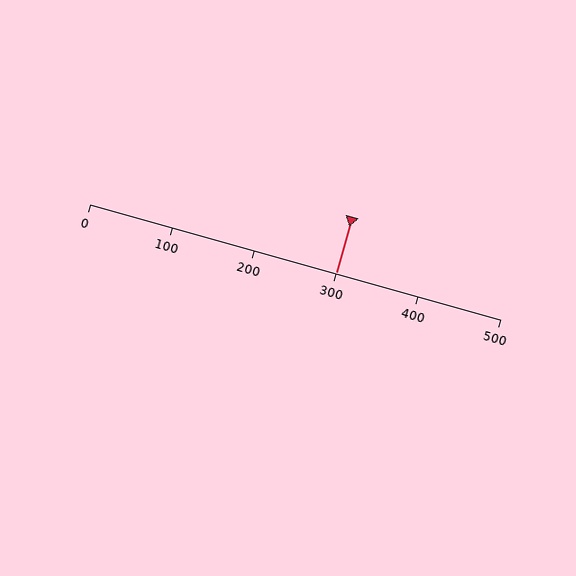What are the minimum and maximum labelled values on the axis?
The axis runs from 0 to 500.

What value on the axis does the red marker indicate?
The marker indicates approximately 300.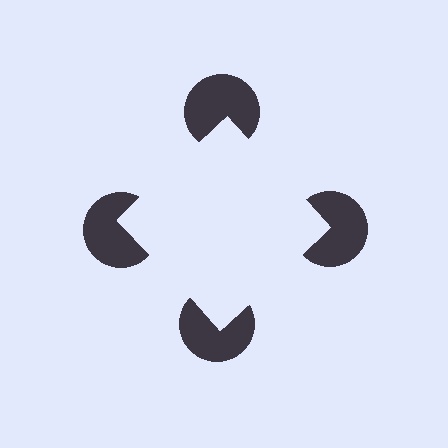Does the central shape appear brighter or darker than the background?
It typically appears slightly brighter than the background, even though no actual brightness change is drawn.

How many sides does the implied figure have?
4 sides.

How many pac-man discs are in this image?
There are 4 — one at each vertex of the illusory square.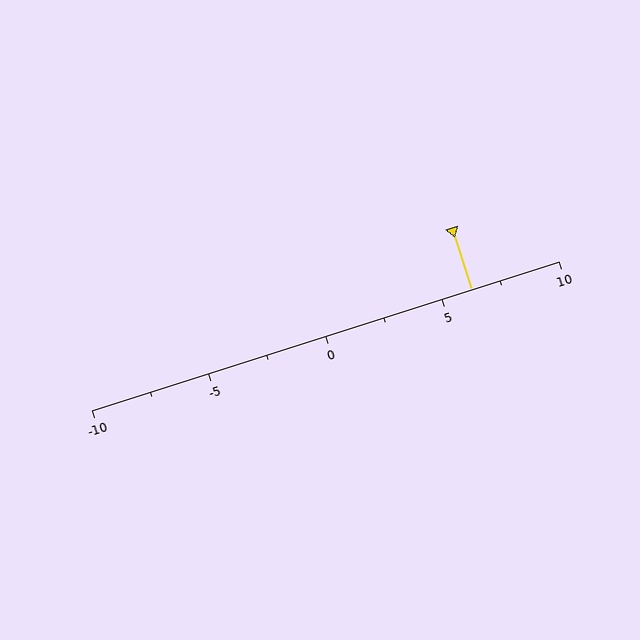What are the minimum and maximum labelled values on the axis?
The axis runs from -10 to 10.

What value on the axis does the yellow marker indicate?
The marker indicates approximately 6.2.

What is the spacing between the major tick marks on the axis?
The major ticks are spaced 5 apart.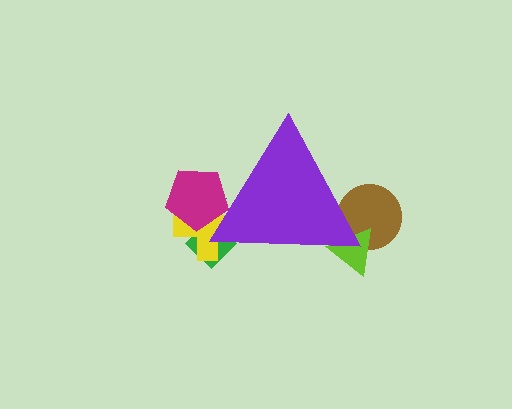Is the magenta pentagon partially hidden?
Yes, the magenta pentagon is partially hidden behind the purple triangle.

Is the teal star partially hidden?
Yes, the teal star is partially hidden behind the purple triangle.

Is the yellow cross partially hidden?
Yes, the yellow cross is partially hidden behind the purple triangle.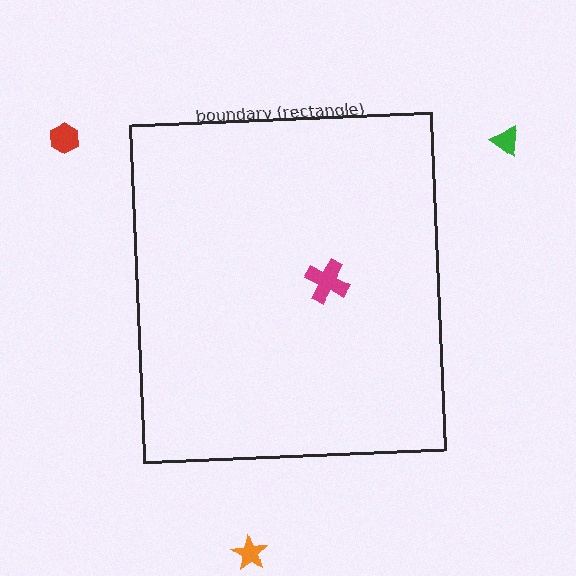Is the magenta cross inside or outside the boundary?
Inside.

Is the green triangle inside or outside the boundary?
Outside.